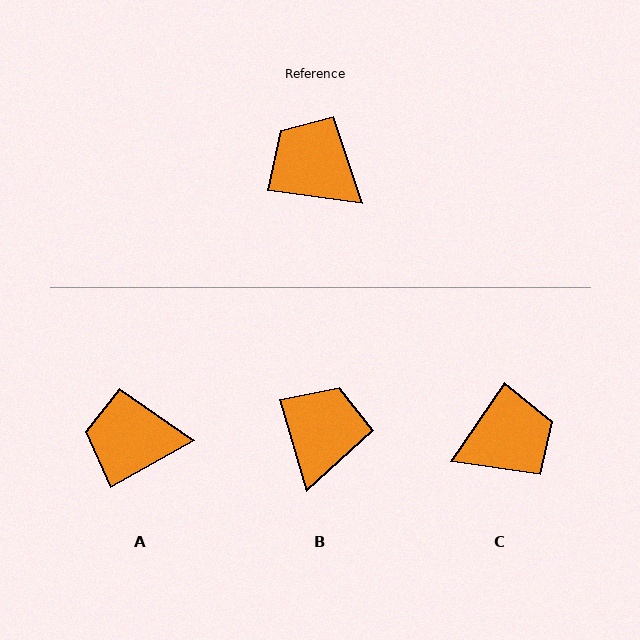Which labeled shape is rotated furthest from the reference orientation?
C, about 117 degrees away.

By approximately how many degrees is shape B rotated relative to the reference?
Approximately 66 degrees clockwise.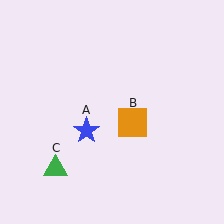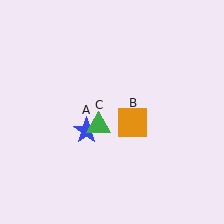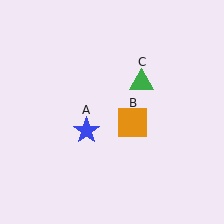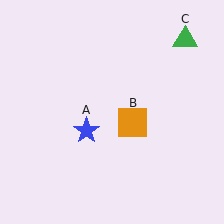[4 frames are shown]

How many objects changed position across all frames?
1 object changed position: green triangle (object C).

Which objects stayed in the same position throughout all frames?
Blue star (object A) and orange square (object B) remained stationary.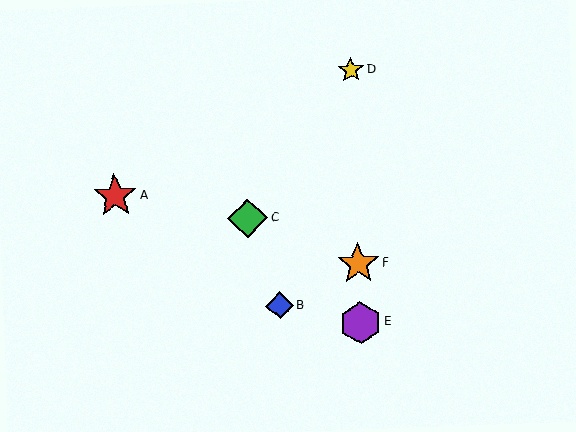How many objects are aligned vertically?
3 objects (D, E, F) are aligned vertically.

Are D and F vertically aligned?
Yes, both are at x≈351.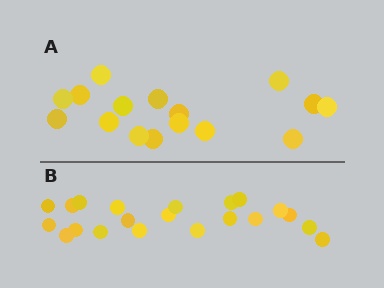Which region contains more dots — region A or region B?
Region B (the bottom region) has more dots.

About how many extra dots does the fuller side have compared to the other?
Region B has about 5 more dots than region A.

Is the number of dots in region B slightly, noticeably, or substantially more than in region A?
Region B has noticeably more, but not dramatically so. The ratio is roughly 1.3 to 1.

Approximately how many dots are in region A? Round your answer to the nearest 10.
About 20 dots. (The exact count is 16, which rounds to 20.)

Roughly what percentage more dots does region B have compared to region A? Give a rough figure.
About 30% more.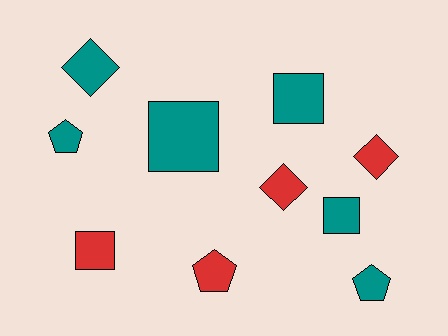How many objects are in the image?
There are 10 objects.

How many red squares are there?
There is 1 red square.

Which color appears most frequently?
Teal, with 6 objects.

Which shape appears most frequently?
Square, with 4 objects.